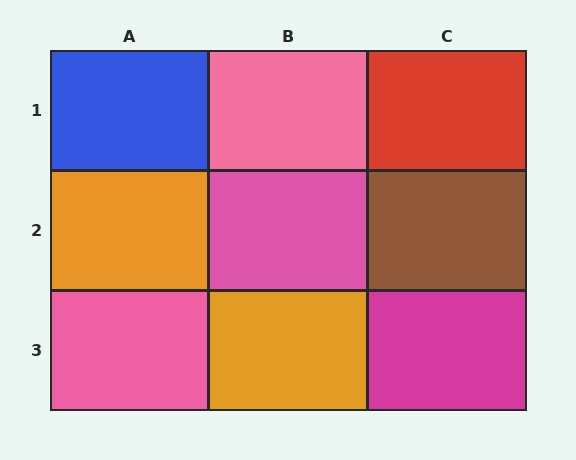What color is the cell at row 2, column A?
Orange.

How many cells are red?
1 cell is red.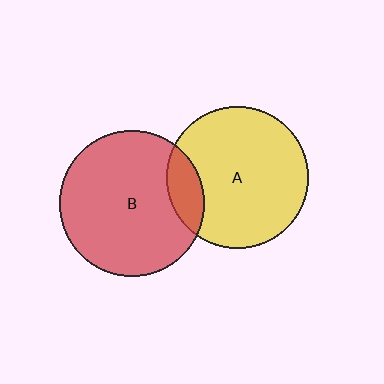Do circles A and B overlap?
Yes.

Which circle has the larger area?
Circle B (red).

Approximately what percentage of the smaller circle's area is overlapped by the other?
Approximately 15%.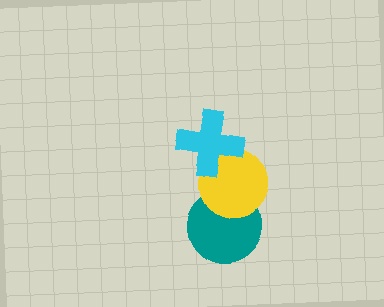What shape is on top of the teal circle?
The yellow circle is on top of the teal circle.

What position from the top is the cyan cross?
The cyan cross is 1st from the top.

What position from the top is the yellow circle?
The yellow circle is 2nd from the top.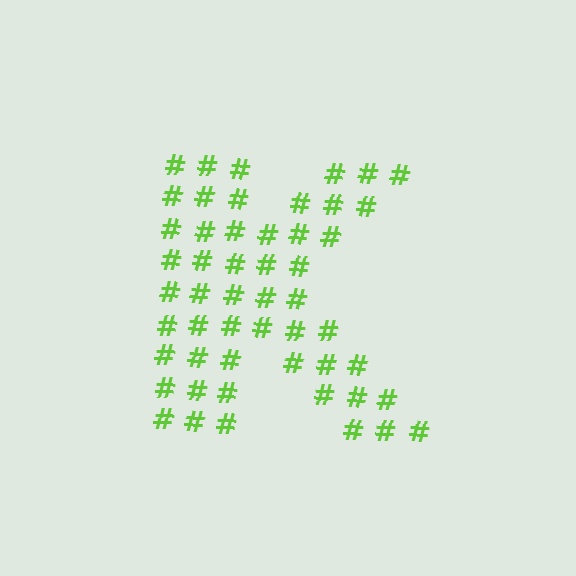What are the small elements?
The small elements are hash symbols.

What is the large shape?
The large shape is the letter K.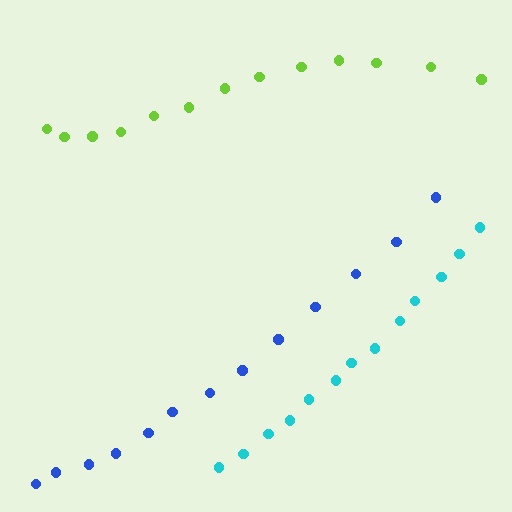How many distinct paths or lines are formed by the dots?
There are 3 distinct paths.